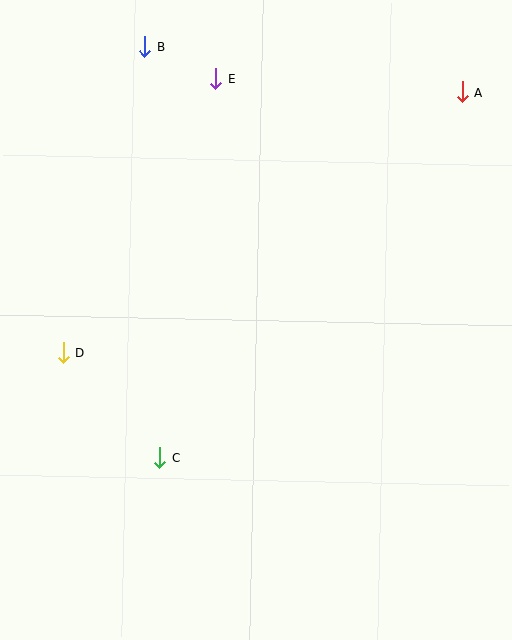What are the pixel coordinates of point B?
Point B is at (145, 46).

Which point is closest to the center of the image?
Point C at (160, 458) is closest to the center.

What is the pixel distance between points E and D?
The distance between E and D is 313 pixels.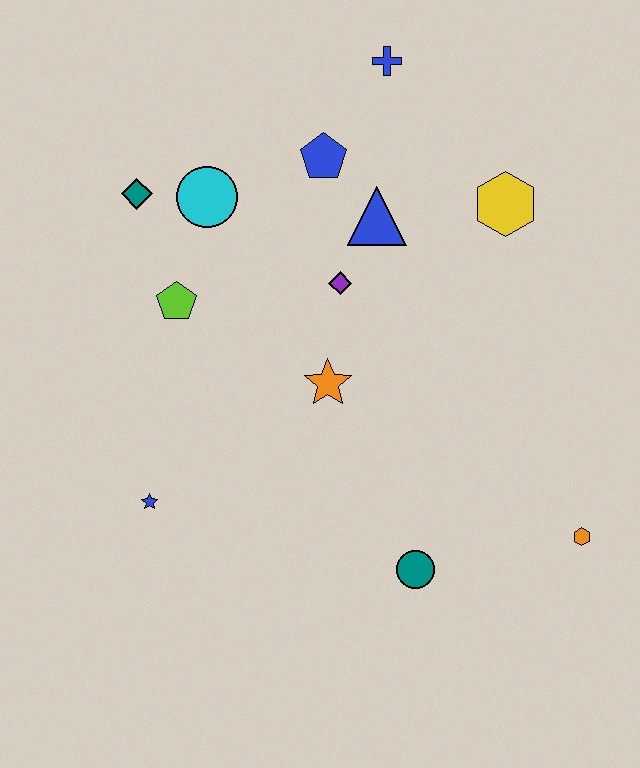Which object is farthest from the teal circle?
The blue cross is farthest from the teal circle.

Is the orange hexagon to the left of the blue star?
No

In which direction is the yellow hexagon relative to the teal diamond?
The yellow hexagon is to the right of the teal diamond.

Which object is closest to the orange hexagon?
The teal circle is closest to the orange hexagon.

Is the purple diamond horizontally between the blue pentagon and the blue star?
No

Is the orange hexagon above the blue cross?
No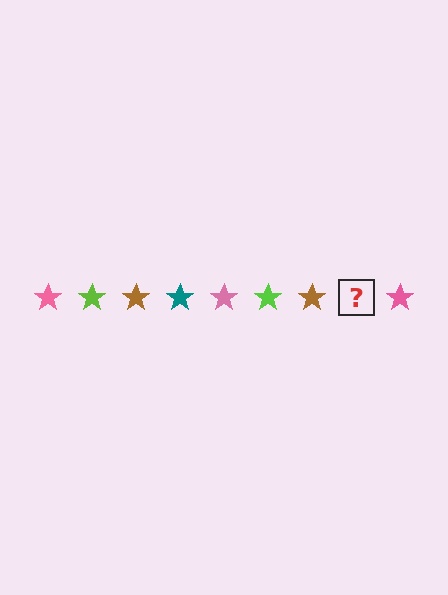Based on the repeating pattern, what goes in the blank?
The blank should be a teal star.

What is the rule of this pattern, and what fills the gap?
The rule is that the pattern cycles through pink, lime, brown, teal stars. The gap should be filled with a teal star.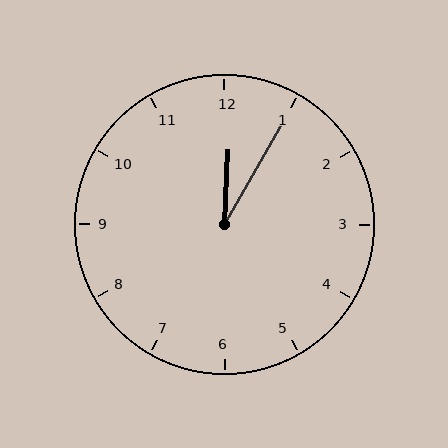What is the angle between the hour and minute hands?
Approximately 28 degrees.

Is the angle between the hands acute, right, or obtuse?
It is acute.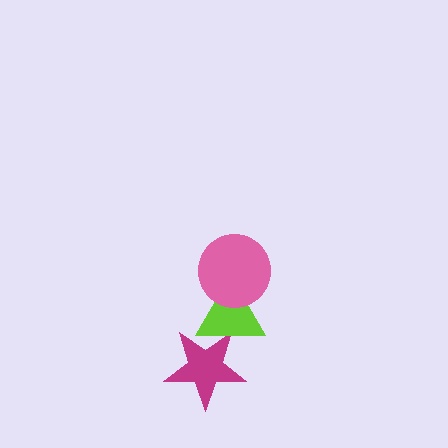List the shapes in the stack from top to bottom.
From top to bottom: the pink circle, the lime triangle, the magenta star.